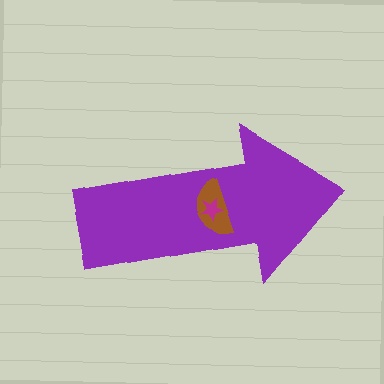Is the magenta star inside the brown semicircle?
Yes.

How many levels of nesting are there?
3.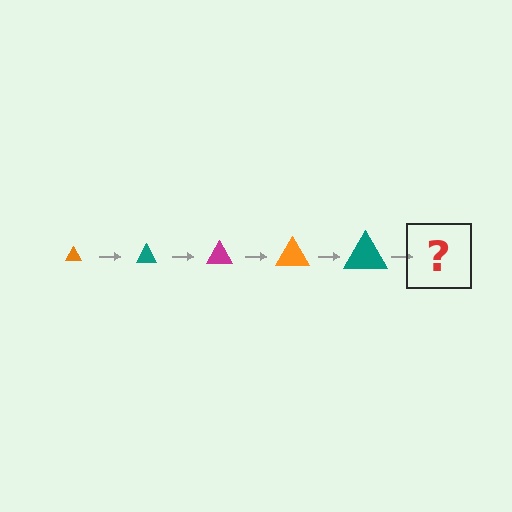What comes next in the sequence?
The next element should be a magenta triangle, larger than the previous one.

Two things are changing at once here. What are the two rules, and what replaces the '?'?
The two rules are that the triangle grows larger each step and the color cycles through orange, teal, and magenta. The '?' should be a magenta triangle, larger than the previous one.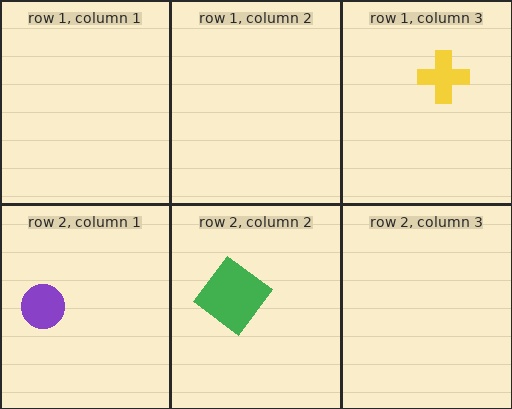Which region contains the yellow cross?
The row 1, column 3 region.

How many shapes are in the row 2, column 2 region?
1.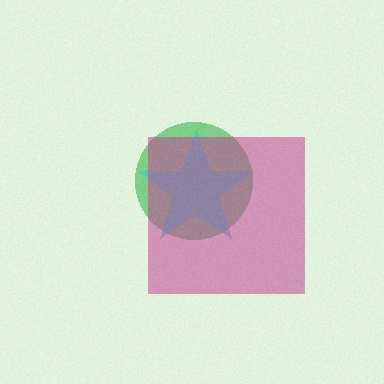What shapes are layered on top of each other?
The layered shapes are: a green circle, a cyan star, a magenta square.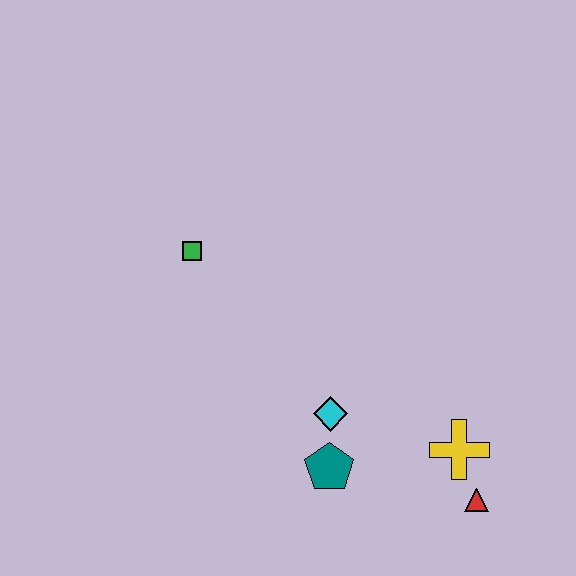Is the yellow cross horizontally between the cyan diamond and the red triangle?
Yes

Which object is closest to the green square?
The cyan diamond is closest to the green square.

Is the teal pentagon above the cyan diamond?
No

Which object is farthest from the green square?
The red triangle is farthest from the green square.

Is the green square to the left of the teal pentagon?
Yes